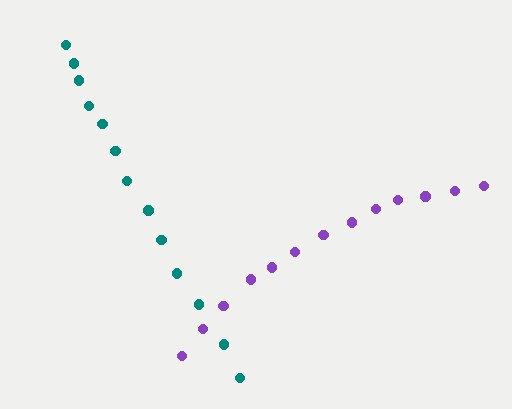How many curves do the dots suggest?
There are 2 distinct paths.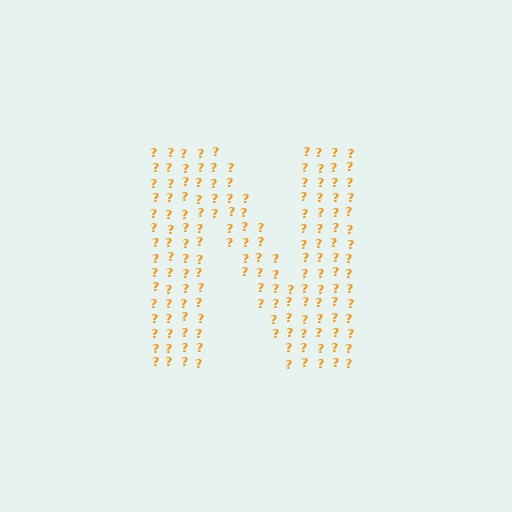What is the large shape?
The large shape is the letter N.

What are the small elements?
The small elements are question marks.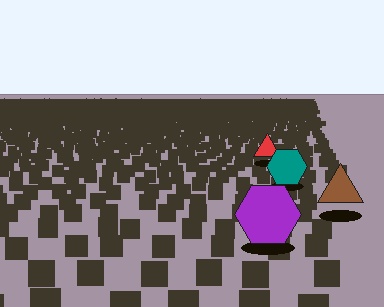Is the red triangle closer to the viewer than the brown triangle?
No. The brown triangle is closer — you can tell from the texture gradient: the ground texture is coarser near it.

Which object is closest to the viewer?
The purple hexagon is closest. The texture marks near it are larger and more spread out.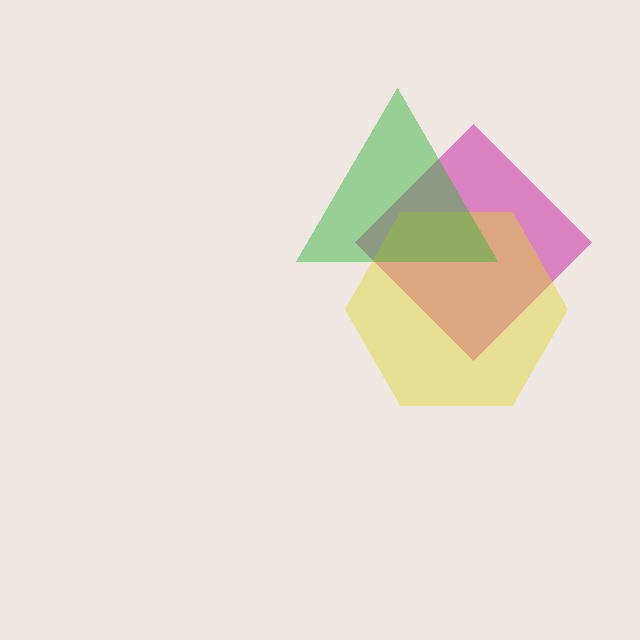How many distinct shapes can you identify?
There are 3 distinct shapes: a magenta diamond, a yellow hexagon, a green triangle.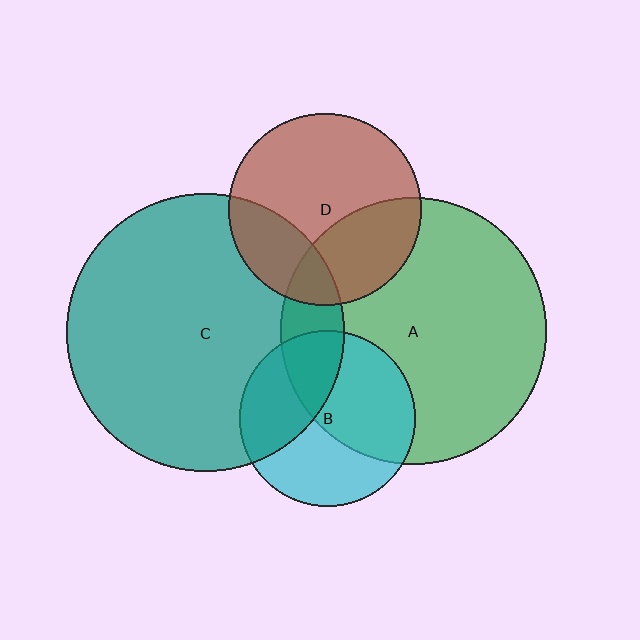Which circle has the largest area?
Circle C (teal).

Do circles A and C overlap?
Yes.